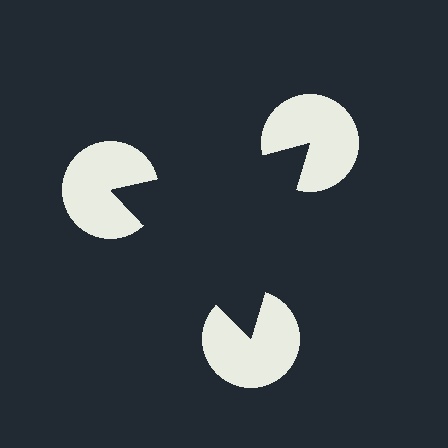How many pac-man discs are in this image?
There are 3 — one at each vertex of the illusory triangle.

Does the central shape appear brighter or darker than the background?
It typically appears slightly darker than the background, even though no actual brightness change is drawn.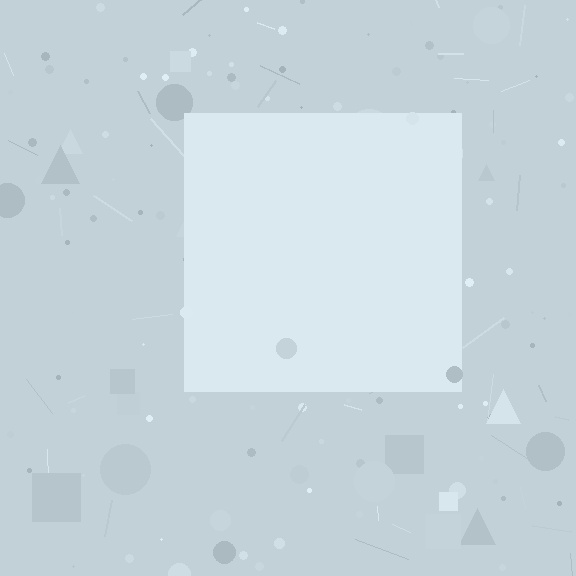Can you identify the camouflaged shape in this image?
The camouflaged shape is a square.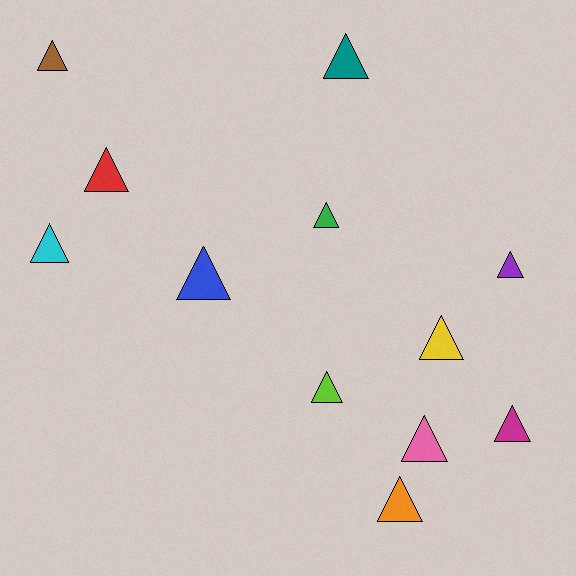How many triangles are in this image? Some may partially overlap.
There are 12 triangles.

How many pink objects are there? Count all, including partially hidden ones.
There is 1 pink object.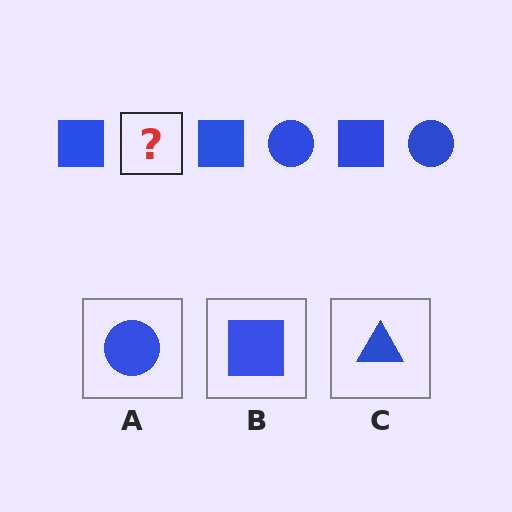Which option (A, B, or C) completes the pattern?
A.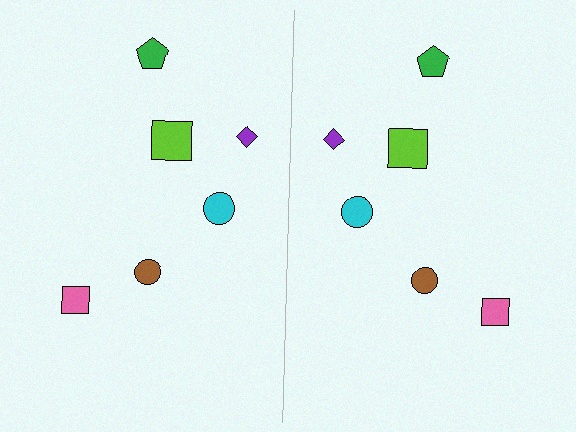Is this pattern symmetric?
Yes, this pattern has bilateral (reflection) symmetry.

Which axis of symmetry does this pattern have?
The pattern has a vertical axis of symmetry running through the center of the image.